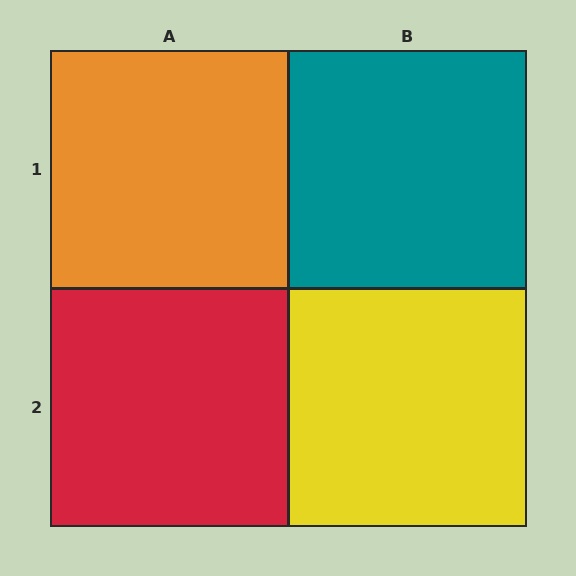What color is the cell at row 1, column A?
Orange.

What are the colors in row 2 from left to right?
Red, yellow.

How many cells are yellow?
1 cell is yellow.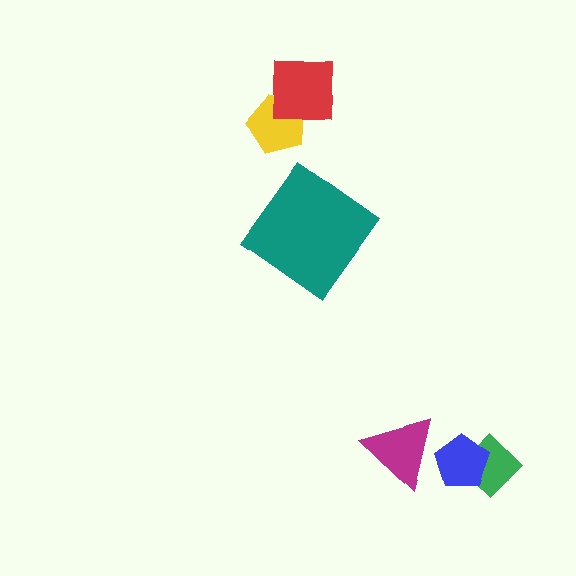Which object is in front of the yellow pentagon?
The red square is in front of the yellow pentagon.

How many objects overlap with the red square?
1 object overlaps with the red square.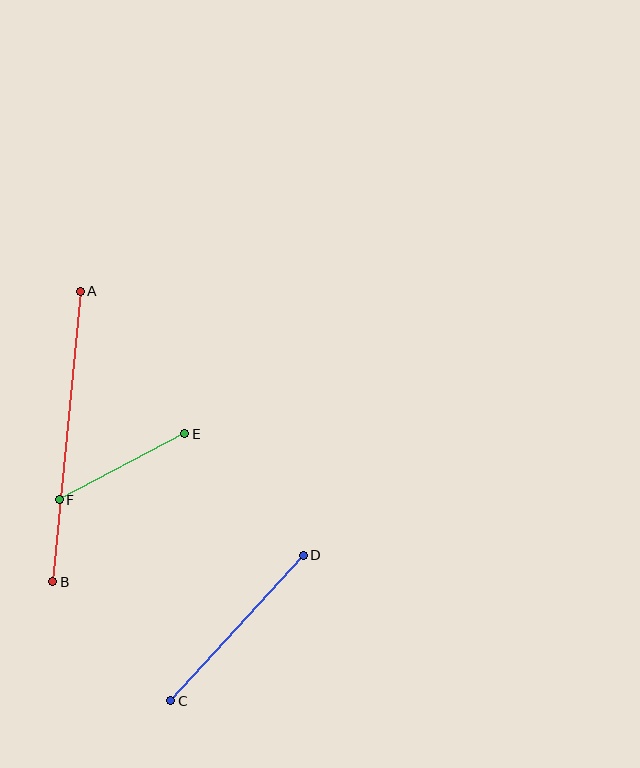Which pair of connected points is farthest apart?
Points A and B are farthest apart.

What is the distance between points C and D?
The distance is approximately 197 pixels.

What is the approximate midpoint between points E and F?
The midpoint is at approximately (122, 467) pixels.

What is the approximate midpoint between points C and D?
The midpoint is at approximately (237, 628) pixels.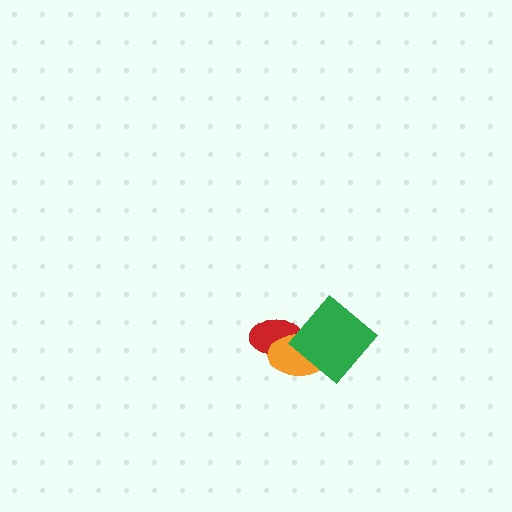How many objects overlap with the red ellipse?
1 object overlaps with the red ellipse.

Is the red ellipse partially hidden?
Yes, it is partially covered by another shape.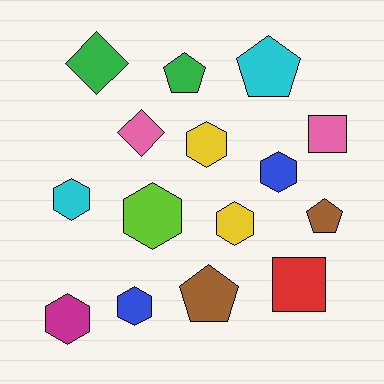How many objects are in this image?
There are 15 objects.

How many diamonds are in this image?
There are 2 diamonds.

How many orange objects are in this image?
There are no orange objects.